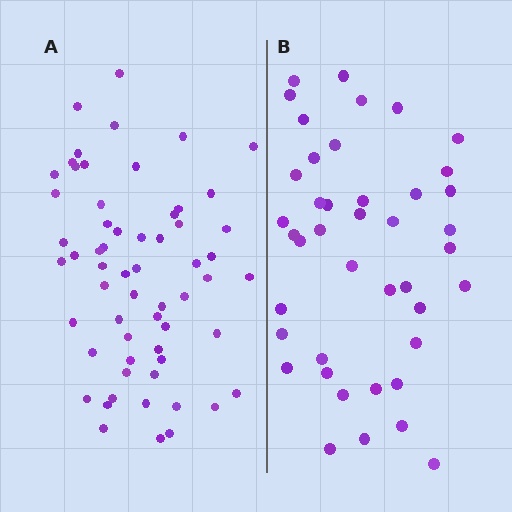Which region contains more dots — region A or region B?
Region A (the left region) has more dots.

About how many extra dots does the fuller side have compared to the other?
Region A has approximately 20 more dots than region B.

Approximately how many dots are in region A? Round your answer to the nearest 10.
About 60 dots.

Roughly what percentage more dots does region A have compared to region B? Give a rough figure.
About 45% more.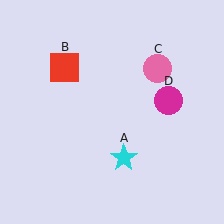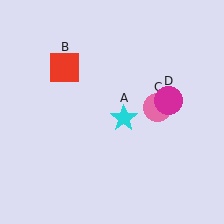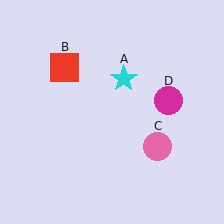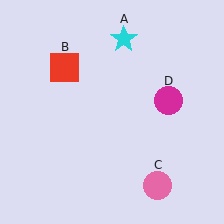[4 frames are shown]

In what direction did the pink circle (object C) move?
The pink circle (object C) moved down.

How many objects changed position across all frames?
2 objects changed position: cyan star (object A), pink circle (object C).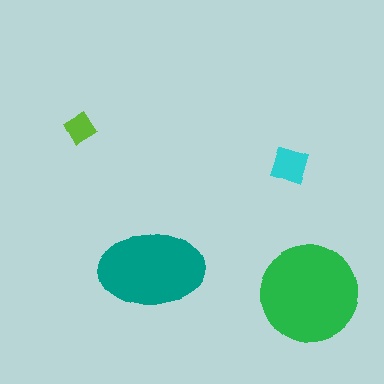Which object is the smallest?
The lime diamond.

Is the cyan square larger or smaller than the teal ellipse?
Smaller.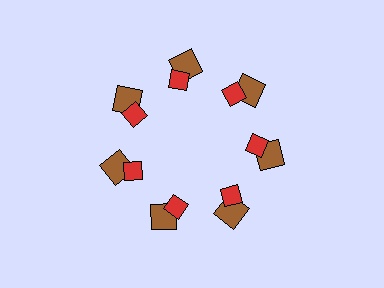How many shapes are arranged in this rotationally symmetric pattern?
There are 14 shapes, arranged in 7 groups of 2.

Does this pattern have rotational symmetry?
Yes, this pattern has 7-fold rotational symmetry. It looks the same after rotating 51 degrees around the center.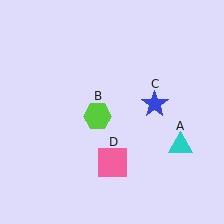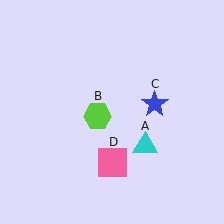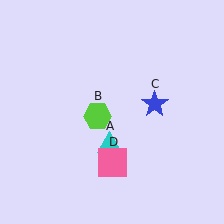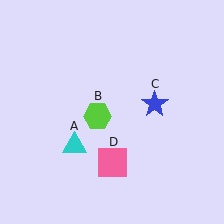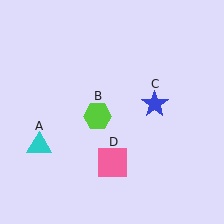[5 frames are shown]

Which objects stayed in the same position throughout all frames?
Lime hexagon (object B) and blue star (object C) and pink square (object D) remained stationary.